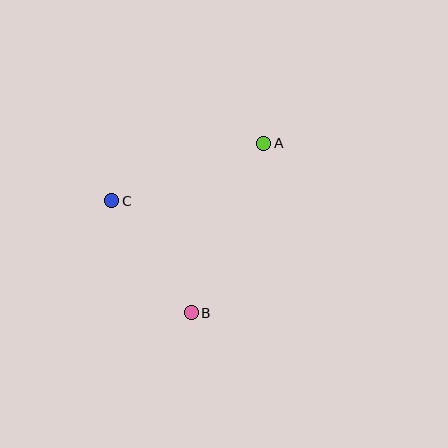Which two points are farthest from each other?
Points A and B are farthest from each other.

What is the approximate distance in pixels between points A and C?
The distance between A and C is approximately 162 pixels.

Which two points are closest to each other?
Points B and C are closest to each other.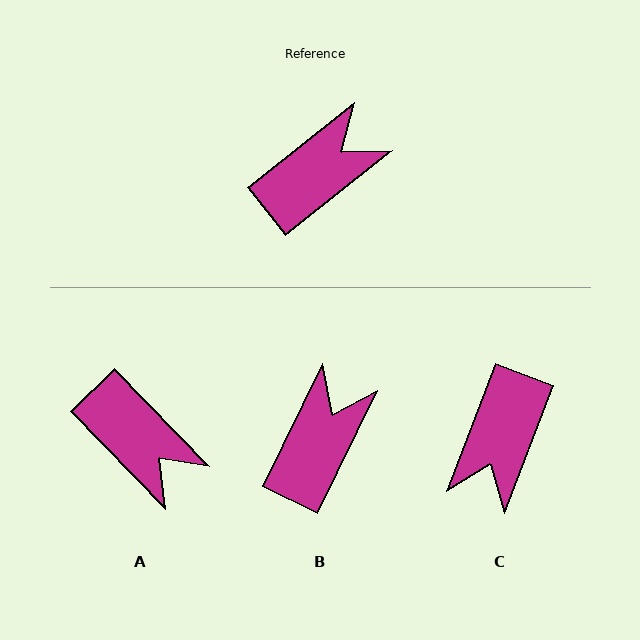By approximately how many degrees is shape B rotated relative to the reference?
Approximately 25 degrees counter-clockwise.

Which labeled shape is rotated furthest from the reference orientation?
C, about 149 degrees away.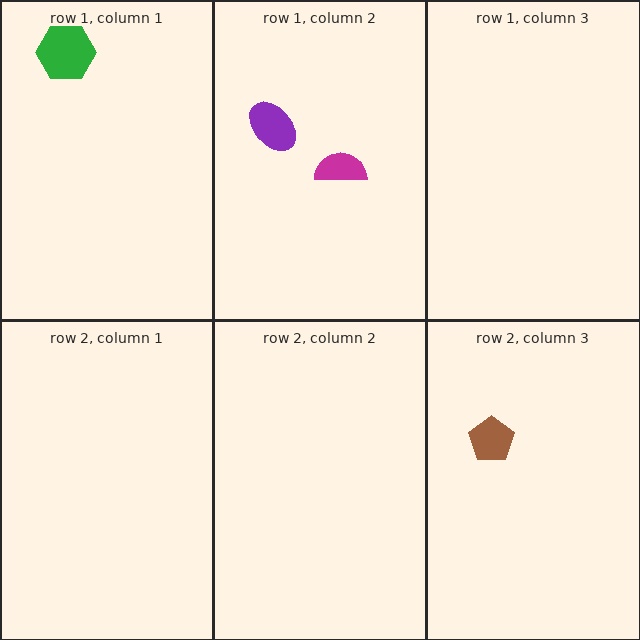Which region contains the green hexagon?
The row 1, column 1 region.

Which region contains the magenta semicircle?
The row 1, column 2 region.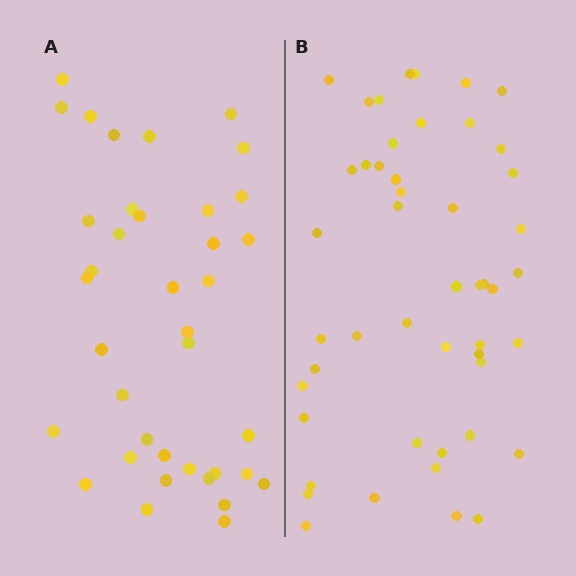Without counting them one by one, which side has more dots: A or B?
Region B (the right region) has more dots.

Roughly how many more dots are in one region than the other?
Region B has roughly 10 or so more dots than region A.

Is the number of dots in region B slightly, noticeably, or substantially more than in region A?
Region B has noticeably more, but not dramatically so. The ratio is roughly 1.3 to 1.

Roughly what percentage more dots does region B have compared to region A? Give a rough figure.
About 25% more.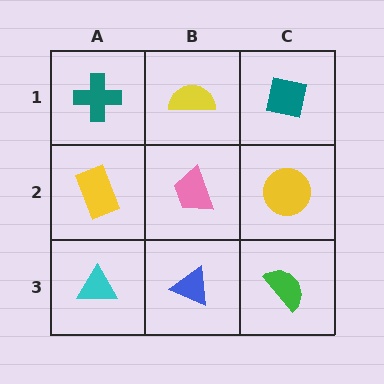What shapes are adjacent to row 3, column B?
A pink trapezoid (row 2, column B), a cyan triangle (row 3, column A), a green semicircle (row 3, column C).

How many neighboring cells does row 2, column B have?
4.